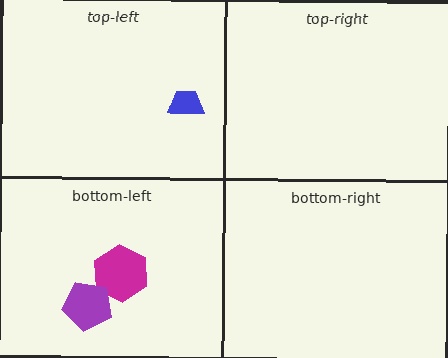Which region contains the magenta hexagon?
The bottom-left region.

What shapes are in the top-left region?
The blue trapezoid.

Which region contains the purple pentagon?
The bottom-left region.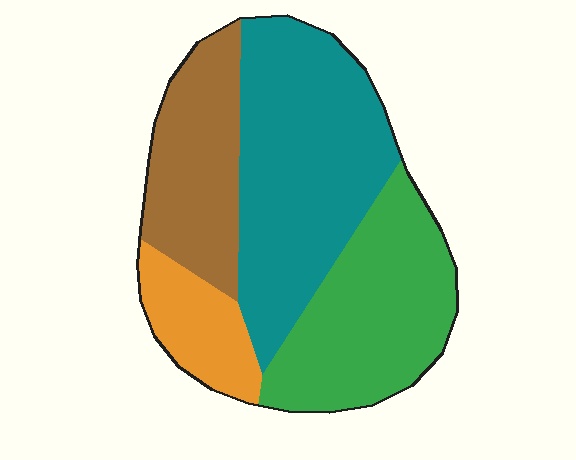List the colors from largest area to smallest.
From largest to smallest: teal, green, brown, orange.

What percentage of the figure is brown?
Brown covers roughly 20% of the figure.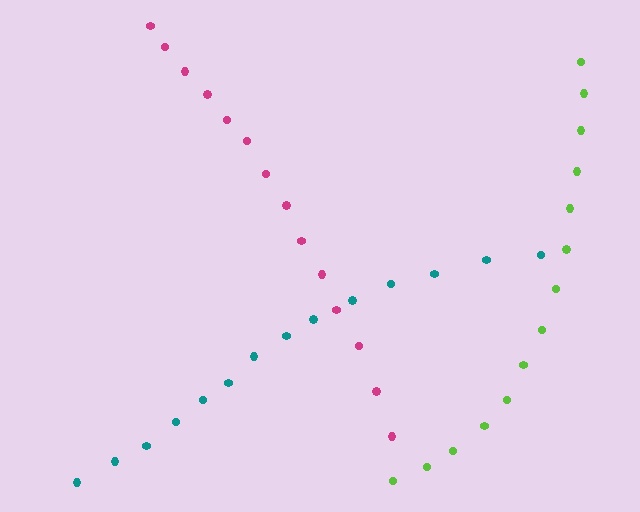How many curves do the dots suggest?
There are 3 distinct paths.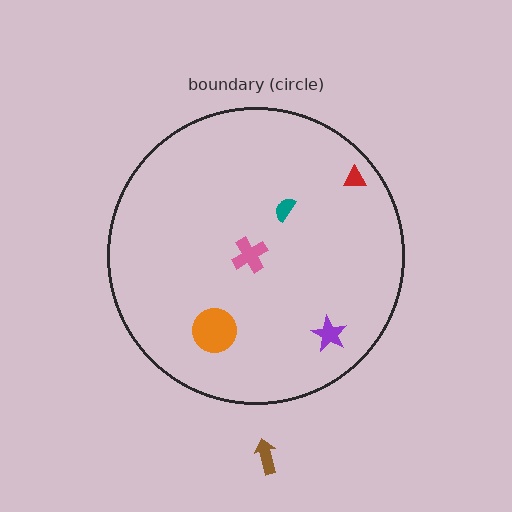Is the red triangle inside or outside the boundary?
Inside.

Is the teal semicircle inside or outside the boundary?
Inside.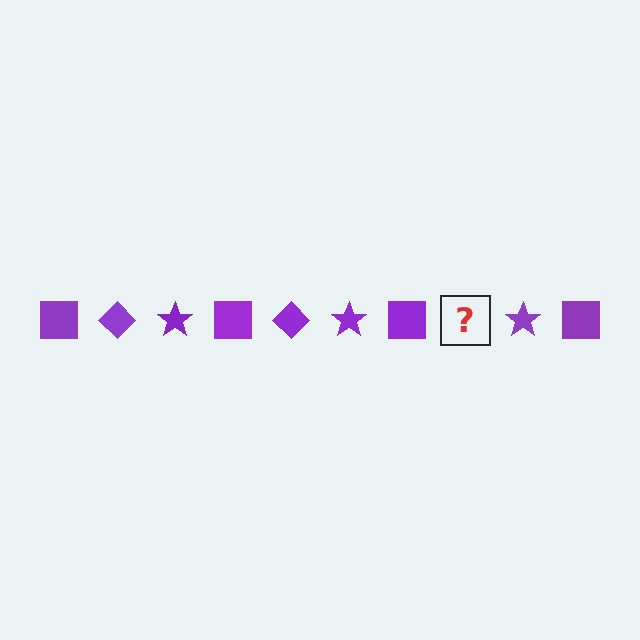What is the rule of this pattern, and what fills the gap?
The rule is that the pattern cycles through square, diamond, star shapes in purple. The gap should be filled with a purple diamond.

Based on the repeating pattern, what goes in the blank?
The blank should be a purple diamond.